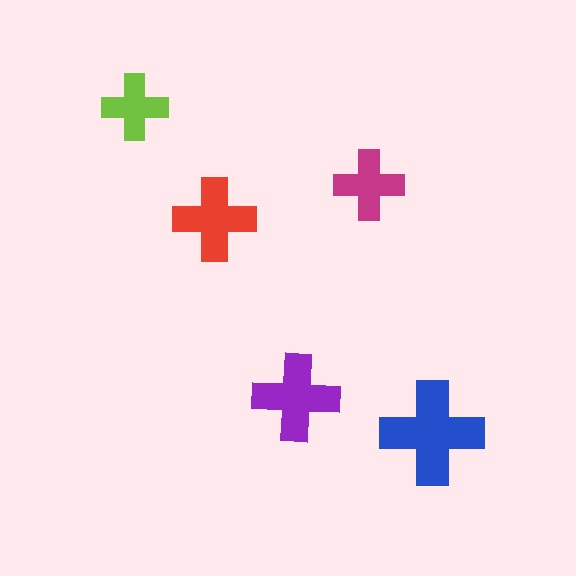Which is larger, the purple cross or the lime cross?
The purple one.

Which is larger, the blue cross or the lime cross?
The blue one.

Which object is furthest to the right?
The blue cross is rightmost.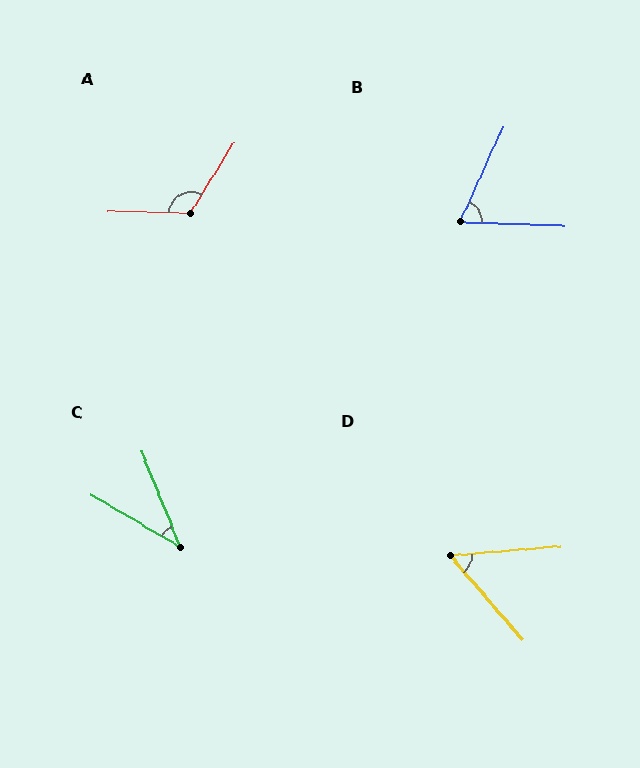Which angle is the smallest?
C, at approximately 37 degrees.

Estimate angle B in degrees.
Approximately 68 degrees.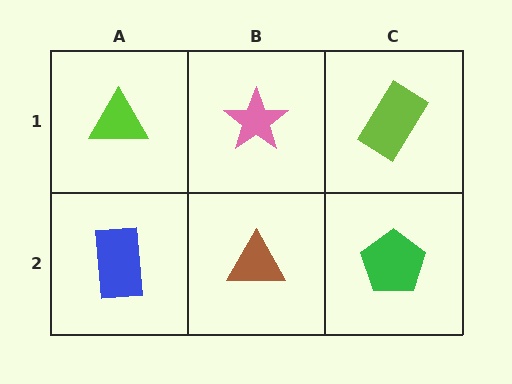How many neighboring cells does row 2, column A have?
2.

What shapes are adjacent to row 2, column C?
A lime rectangle (row 1, column C), a brown triangle (row 2, column B).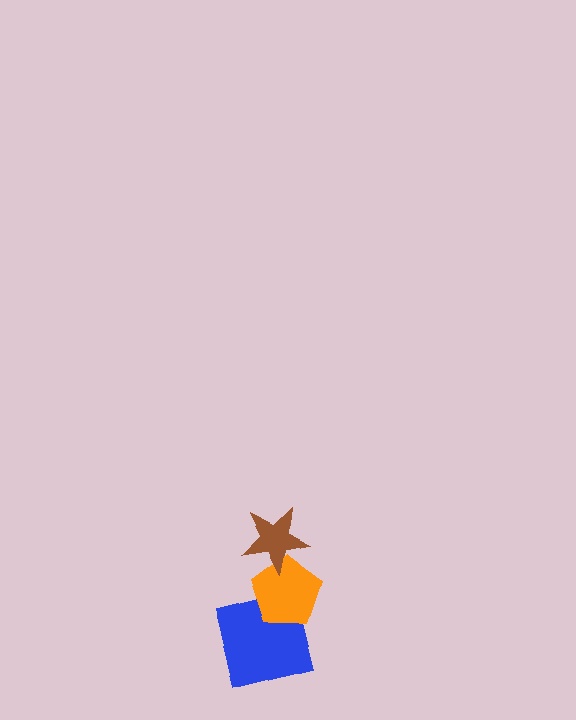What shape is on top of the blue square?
The orange pentagon is on top of the blue square.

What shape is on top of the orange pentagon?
The brown star is on top of the orange pentagon.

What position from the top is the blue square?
The blue square is 3rd from the top.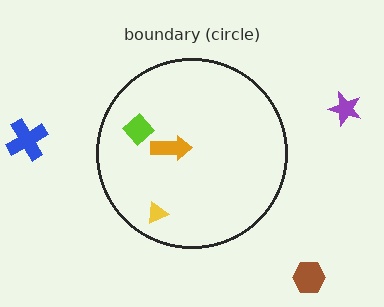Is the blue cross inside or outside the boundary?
Outside.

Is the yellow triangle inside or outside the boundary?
Inside.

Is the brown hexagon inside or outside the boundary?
Outside.